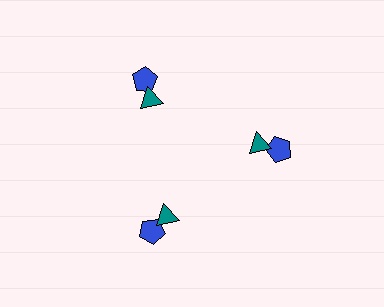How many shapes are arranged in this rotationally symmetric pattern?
There are 9 shapes, arranged in 3 groups of 3.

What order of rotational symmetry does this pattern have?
This pattern has 3-fold rotational symmetry.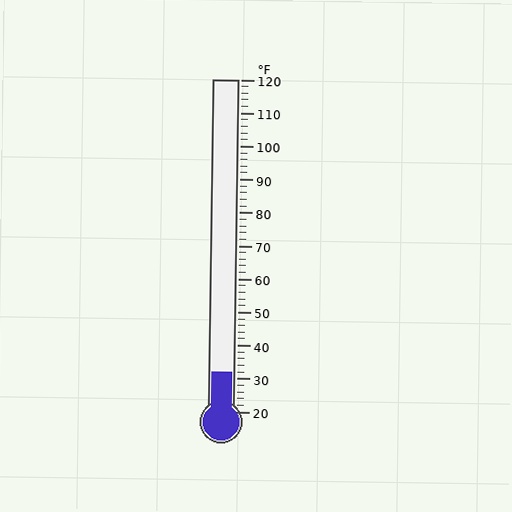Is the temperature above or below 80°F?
The temperature is below 80°F.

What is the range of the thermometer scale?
The thermometer scale ranges from 20°F to 120°F.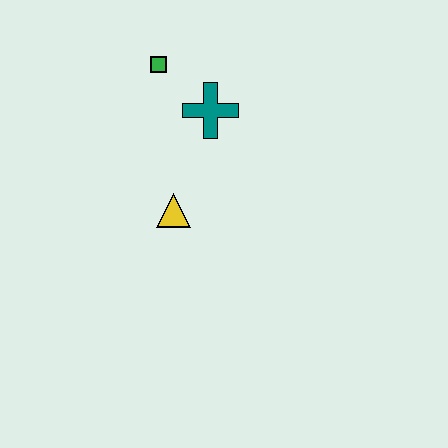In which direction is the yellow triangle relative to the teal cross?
The yellow triangle is below the teal cross.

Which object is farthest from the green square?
The yellow triangle is farthest from the green square.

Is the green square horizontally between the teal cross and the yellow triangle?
No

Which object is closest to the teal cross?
The green square is closest to the teal cross.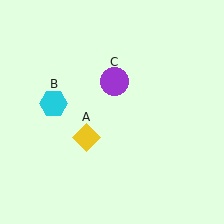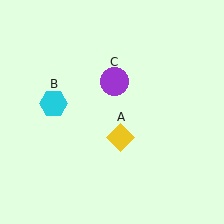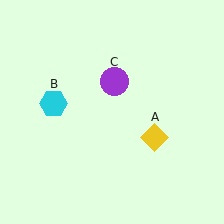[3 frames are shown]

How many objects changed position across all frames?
1 object changed position: yellow diamond (object A).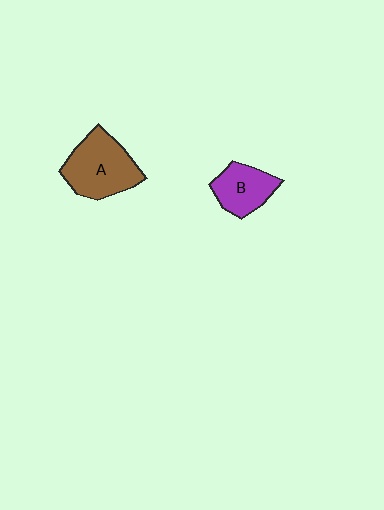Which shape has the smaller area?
Shape B (purple).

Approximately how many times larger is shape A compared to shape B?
Approximately 1.5 times.